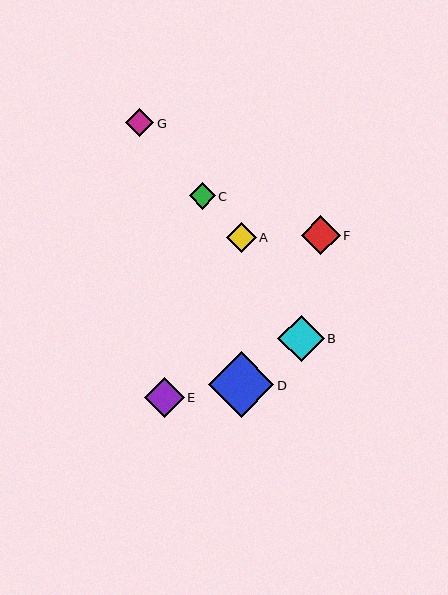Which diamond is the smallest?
Diamond C is the smallest with a size of approximately 26 pixels.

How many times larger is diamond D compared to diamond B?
Diamond D is approximately 1.4 times the size of diamond B.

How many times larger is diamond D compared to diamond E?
Diamond D is approximately 1.7 times the size of diamond E.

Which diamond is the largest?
Diamond D is the largest with a size of approximately 65 pixels.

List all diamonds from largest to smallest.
From largest to smallest: D, B, E, F, A, G, C.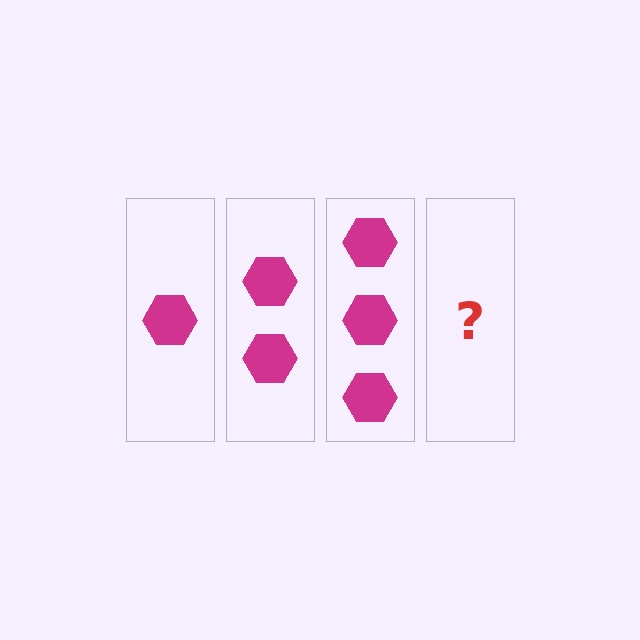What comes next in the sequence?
The next element should be 4 hexagons.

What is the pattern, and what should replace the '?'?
The pattern is that each step adds one more hexagon. The '?' should be 4 hexagons.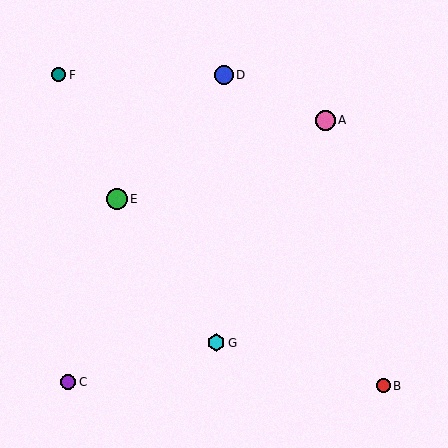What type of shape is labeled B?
Shape B is a red circle.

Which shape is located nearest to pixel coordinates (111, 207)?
The green circle (labeled E) at (117, 199) is nearest to that location.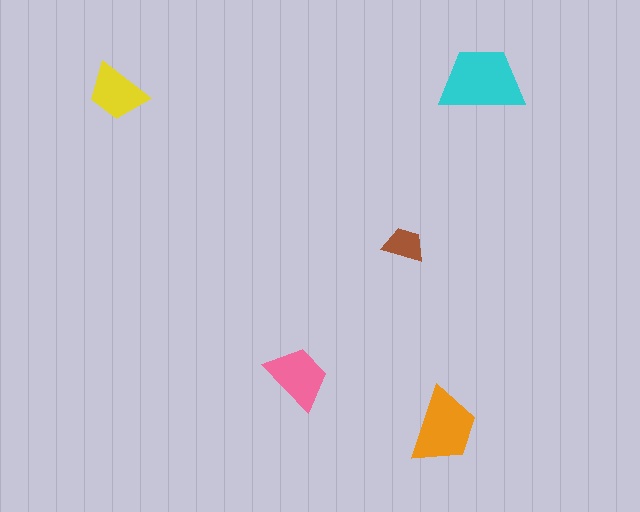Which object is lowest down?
The orange trapezoid is bottommost.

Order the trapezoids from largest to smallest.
the cyan one, the orange one, the pink one, the yellow one, the brown one.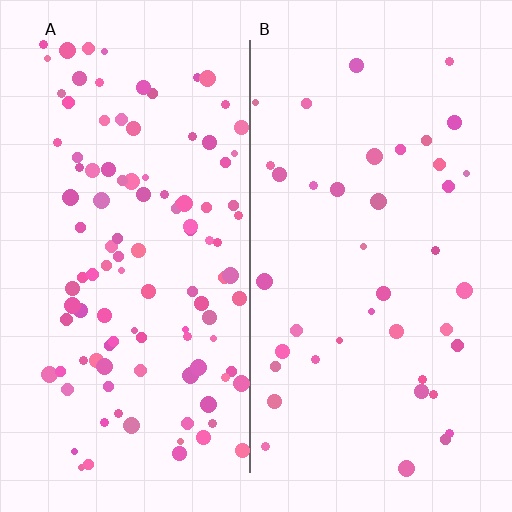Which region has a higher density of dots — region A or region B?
A (the left).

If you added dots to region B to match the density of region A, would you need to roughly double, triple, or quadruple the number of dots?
Approximately triple.